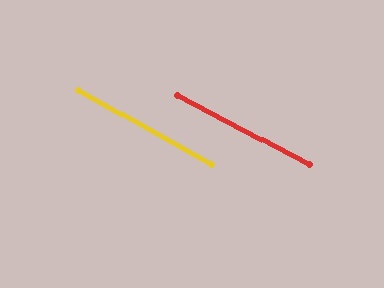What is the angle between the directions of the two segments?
Approximately 2 degrees.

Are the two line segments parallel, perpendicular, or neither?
Parallel — their directions differ by only 1.6°.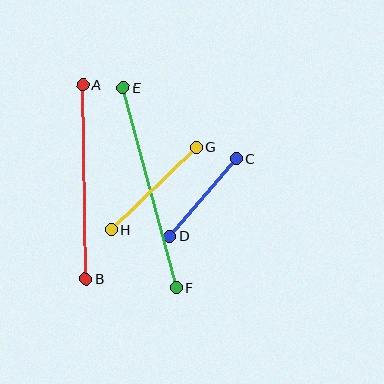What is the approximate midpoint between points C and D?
The midpoint is at approximately (203, 198) pixels.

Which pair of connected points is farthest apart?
Points E and F are farthest apart.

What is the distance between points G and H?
The distance is approximately 118 pixels.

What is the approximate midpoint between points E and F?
The midpoint is at approximately (150, 188) pixels.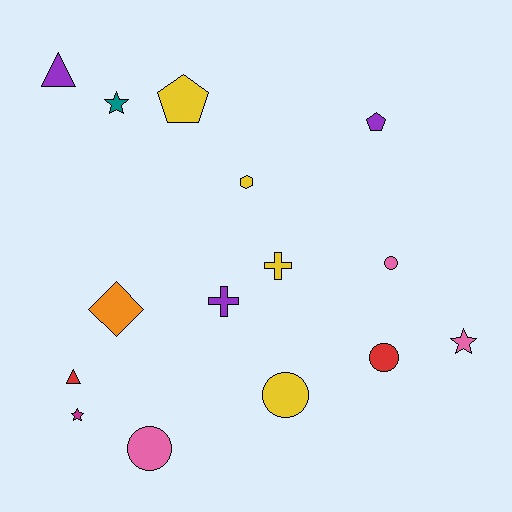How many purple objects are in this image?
There are 3 purple objects.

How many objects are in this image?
There are 15 objects.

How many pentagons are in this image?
There are 2 pentagons.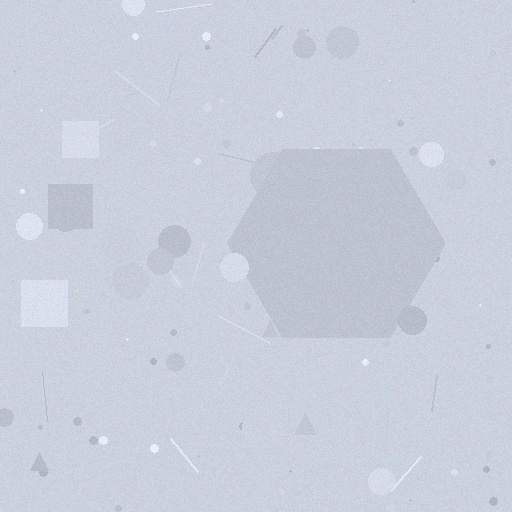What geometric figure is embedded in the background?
A hexagon is embedded in the background.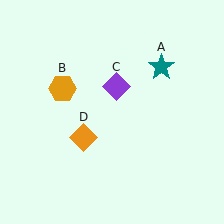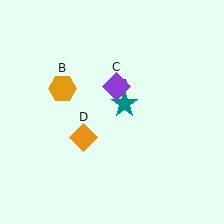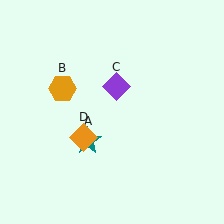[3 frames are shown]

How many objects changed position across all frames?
1 object changed position: teal star (object A).